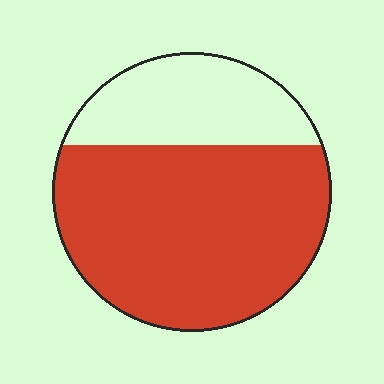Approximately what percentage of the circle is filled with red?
Approximately 70%.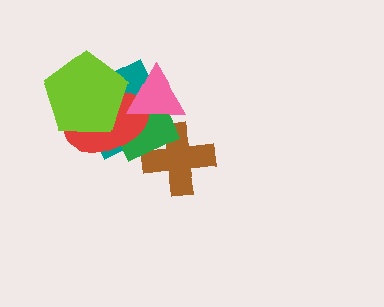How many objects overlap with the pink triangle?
4 objects overlap with the pink triangle.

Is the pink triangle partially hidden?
No, no other shape covers it.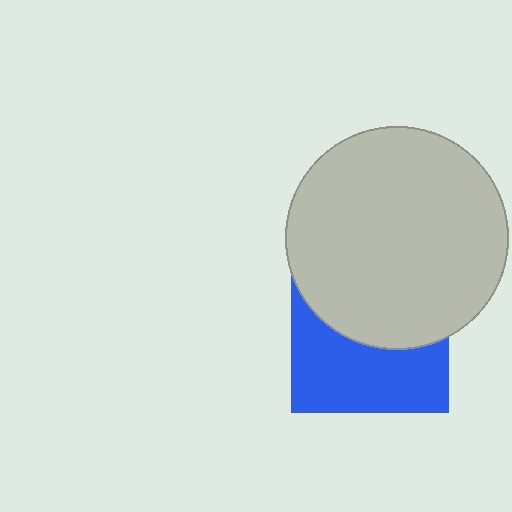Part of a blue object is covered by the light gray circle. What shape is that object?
It is a square.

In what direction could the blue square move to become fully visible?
The blue square could move down. That would shift it out from behind the light gray circle entirely.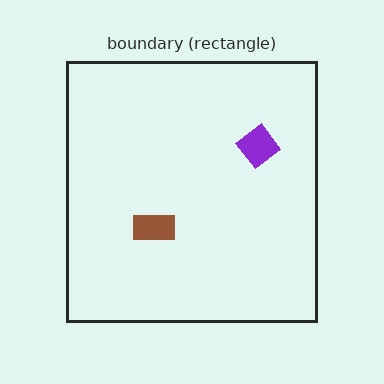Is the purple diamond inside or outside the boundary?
Inside.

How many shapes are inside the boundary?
2 inside, 0 outside.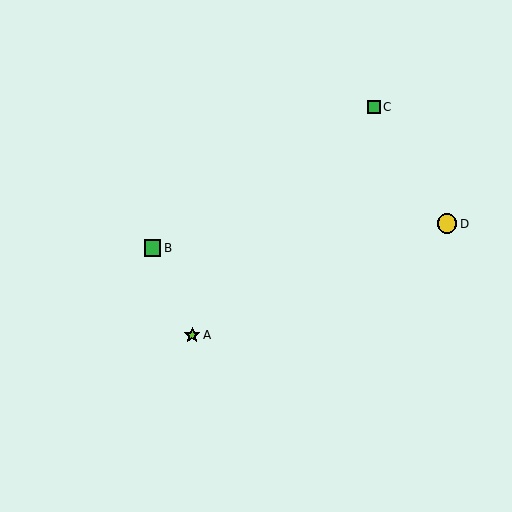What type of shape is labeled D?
Shape D is a yellow circle.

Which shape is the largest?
The yellow circle (labeled D) is the largest.